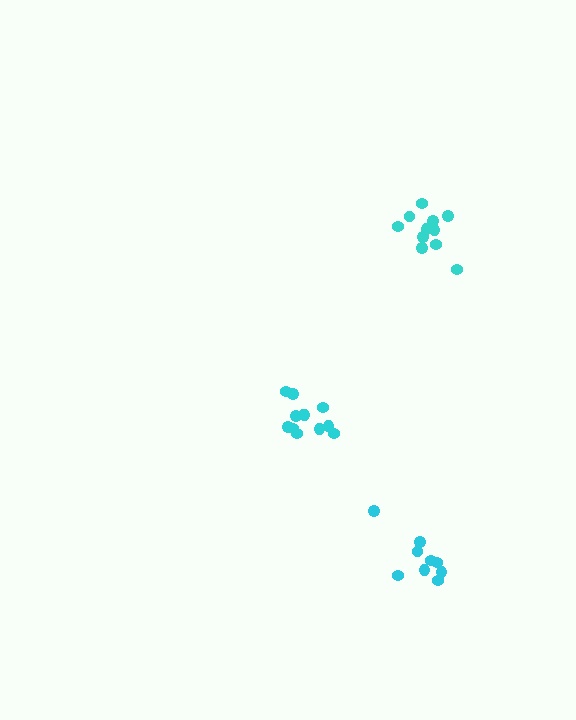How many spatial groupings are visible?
There are 3 spatial groupings.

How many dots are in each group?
Group 1: 9 dots, Group 2: 11 dots, Group 3: 12 dots (32 total).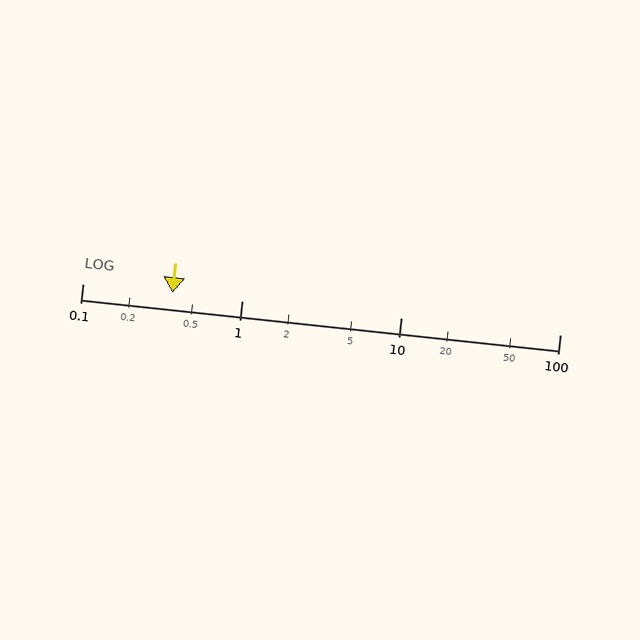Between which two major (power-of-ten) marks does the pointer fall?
The pointer is between 0.1 and 1.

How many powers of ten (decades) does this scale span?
The scale spans 3 decades, from 0.1 to 100.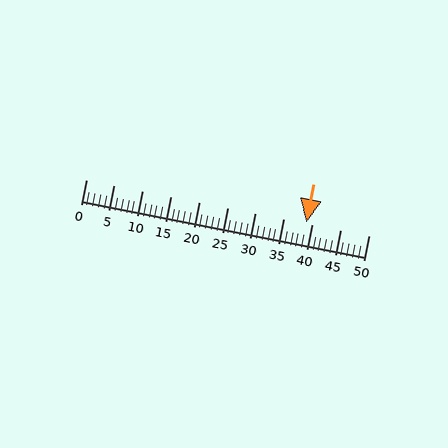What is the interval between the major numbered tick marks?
The major tick marks are spaced 5 units apart.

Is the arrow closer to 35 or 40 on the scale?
The arrow is closer to 40.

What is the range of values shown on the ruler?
The ruler shows values from 0 to 50.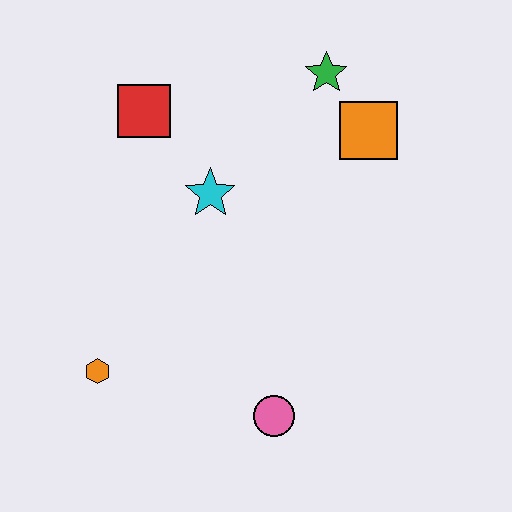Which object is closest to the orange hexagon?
The pink circle is closest to the orange hexagon.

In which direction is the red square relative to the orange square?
The red square is to the left of the orange square.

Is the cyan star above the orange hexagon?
Yes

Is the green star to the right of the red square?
Yes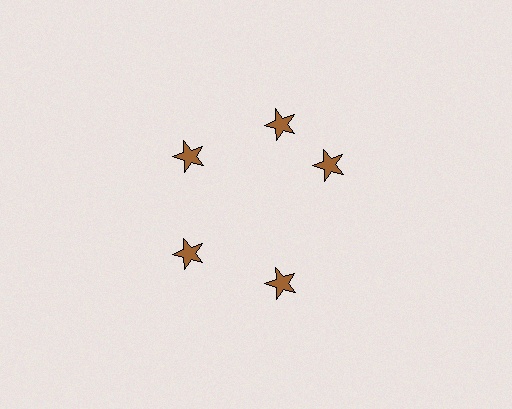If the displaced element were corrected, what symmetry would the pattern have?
It would have 5-fold rotational symmetry — the pattern would map onto itself every 72 degrees.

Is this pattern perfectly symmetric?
No. The 5 brown stars are arranged in a ring, but one element near the 3 o'clock position is rotated out of alignment along the ring, breaking the 5-fold rotational symmetry.